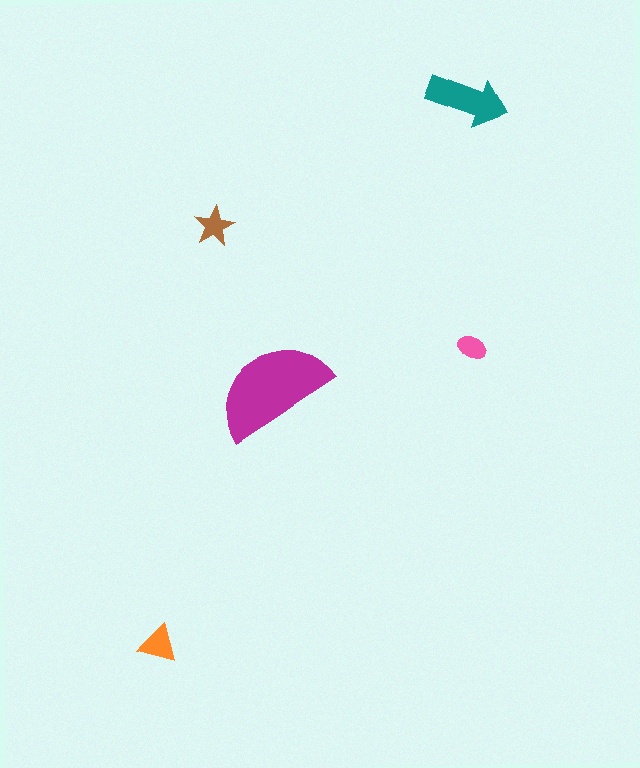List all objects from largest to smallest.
The magenta semicircle, the teal arrow, the orange triangle, the brown star, the pink ellipse.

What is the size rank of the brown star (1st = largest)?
4th.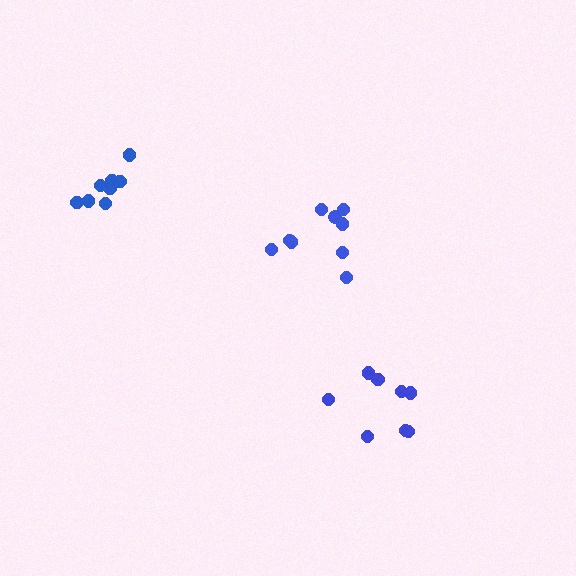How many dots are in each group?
Group 1: 9 dots, Group 2: 8 dots, Group 3: 8 dots (25 total).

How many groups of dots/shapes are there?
There are 3 groups.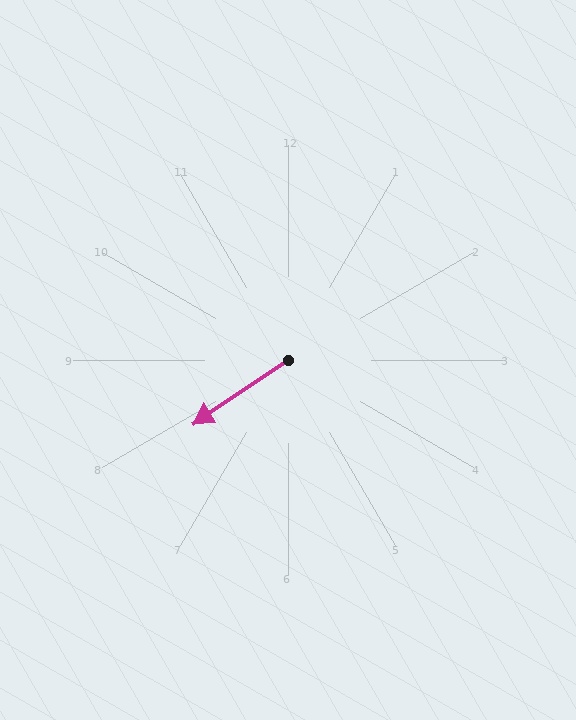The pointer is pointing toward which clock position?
Roughly 8 o'clock.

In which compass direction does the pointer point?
Southwest.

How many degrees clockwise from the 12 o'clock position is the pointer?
Approximately 236 degrees.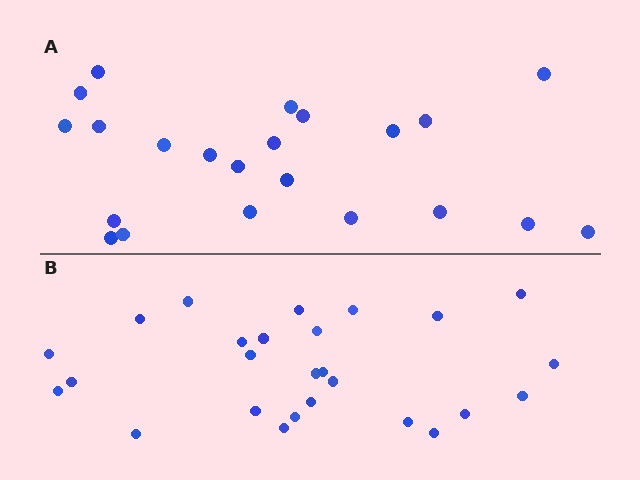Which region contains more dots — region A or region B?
Region B (the bottom region) has more dots.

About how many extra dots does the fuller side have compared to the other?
Region B has about 4 more dots than region A.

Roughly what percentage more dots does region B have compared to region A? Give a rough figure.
About 20% more.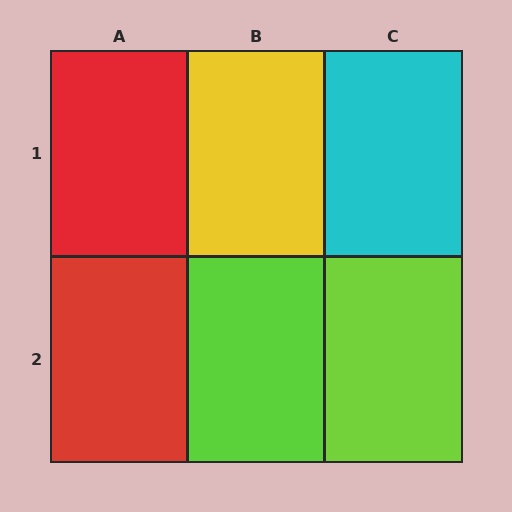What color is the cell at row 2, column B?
Lime.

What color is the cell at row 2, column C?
Lime.